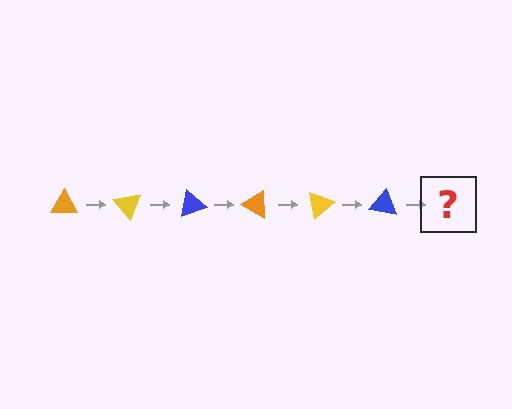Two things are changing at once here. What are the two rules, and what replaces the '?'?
The two rules are that it rotates 50 degrees each step and the color cycles through orange, yellow, and blue. The '?' should be an orange triangle, rotated 300 degrees from the start.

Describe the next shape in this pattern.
It should be an orange triangle, rotated 300 degrees from the start.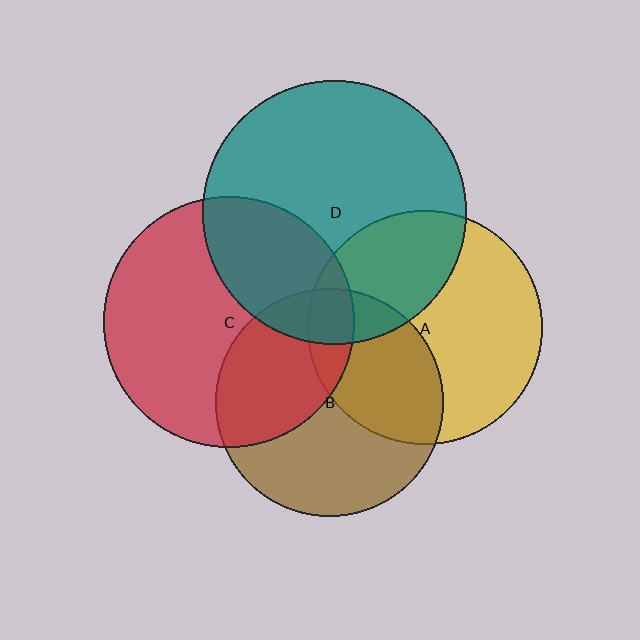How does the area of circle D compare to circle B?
Approximately 1.3 times.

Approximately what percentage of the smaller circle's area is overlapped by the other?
Approximately 30%.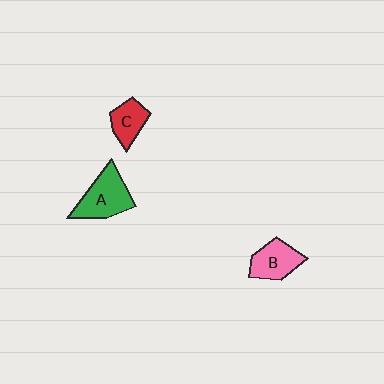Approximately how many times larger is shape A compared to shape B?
Approximately 1.3 times.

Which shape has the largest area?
Shape A (green).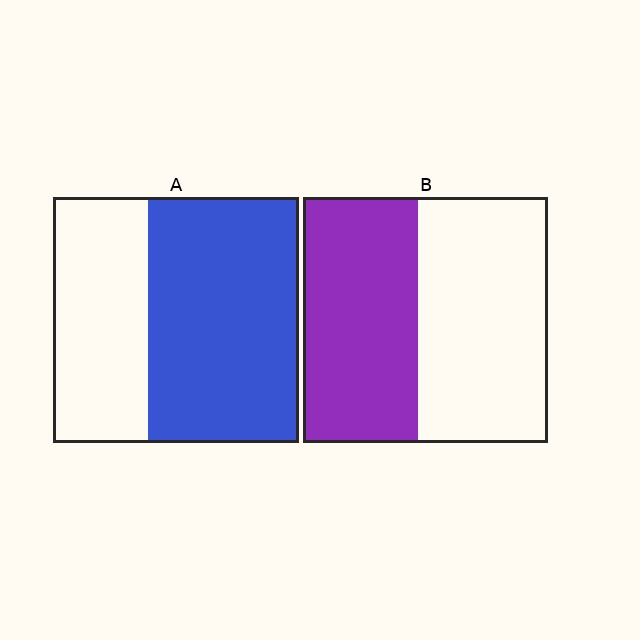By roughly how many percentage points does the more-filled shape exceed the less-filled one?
By roughly 15 percentage points (A over B).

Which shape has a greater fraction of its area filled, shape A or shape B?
Shape A.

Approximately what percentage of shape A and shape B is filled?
A is approximately 60% and B is approximately 45%.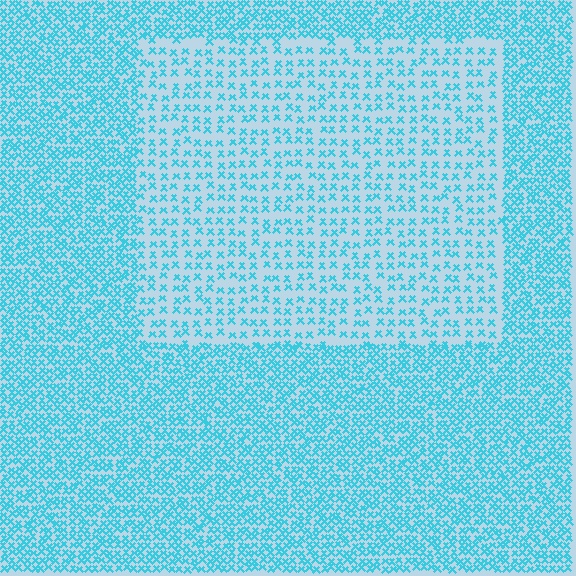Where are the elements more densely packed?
The elements are more densely packed outside the rectangle boundary.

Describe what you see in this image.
The image contains small cyan elements arranged at two different densities. A rectangle-shaped region is visible where the elements are less densely packed than the surrounding area.